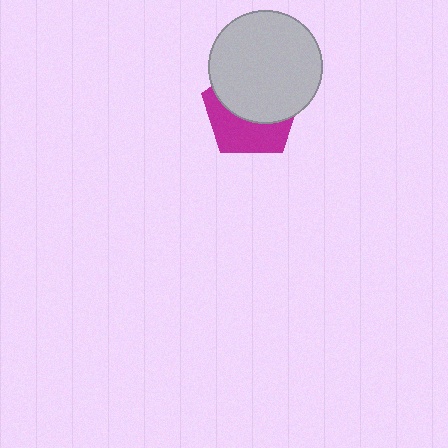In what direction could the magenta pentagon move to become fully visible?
The magenta pentagon could move down. That would shift it out from behind the light gray circle entirely.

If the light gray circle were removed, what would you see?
You would see the complete magenta pentagon.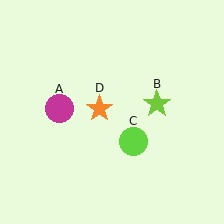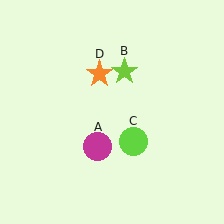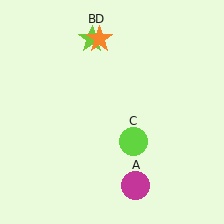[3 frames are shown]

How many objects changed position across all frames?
3 objects changed position: magenta circle (object A), lime star (object B), orange star (object D).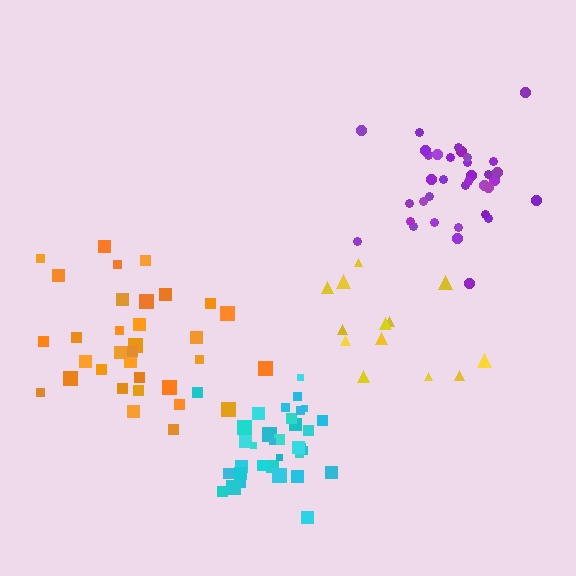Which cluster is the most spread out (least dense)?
Yellow.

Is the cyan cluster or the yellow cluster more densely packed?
Cyan.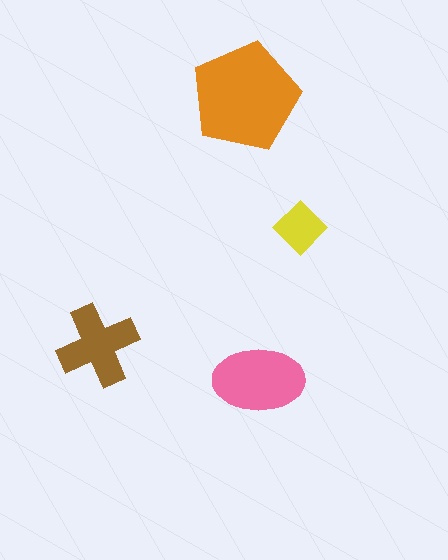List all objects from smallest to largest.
The yellow diamond, the brown cross, the pink ellipse, the orange pentagon.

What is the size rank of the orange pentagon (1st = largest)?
1st.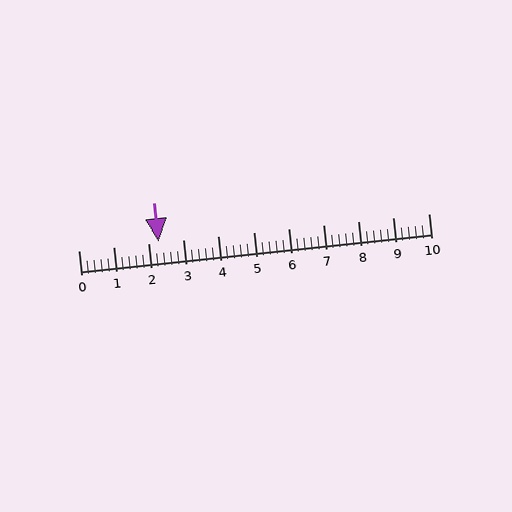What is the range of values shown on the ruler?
The ruler shows values from 0 to 10.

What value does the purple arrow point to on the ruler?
The purple arrow points to approximately 2.3.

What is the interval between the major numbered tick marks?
The major tick marks are spaced 1 units apart.